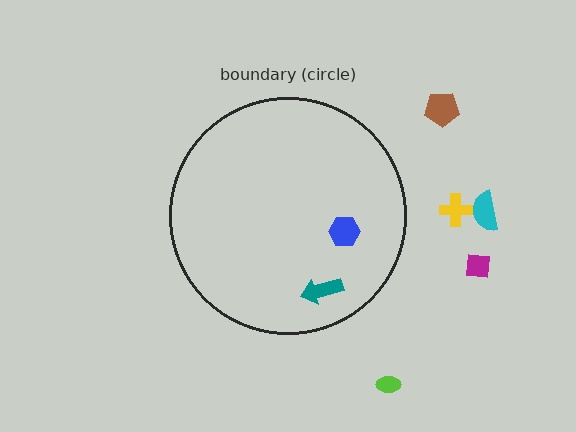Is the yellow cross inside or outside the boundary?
Outside.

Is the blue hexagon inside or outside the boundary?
Inside.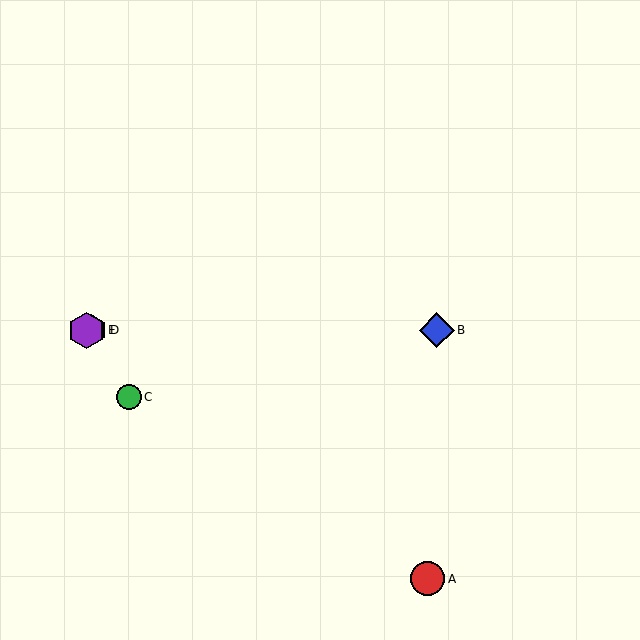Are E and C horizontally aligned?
No, E is at y≈330 and C is at y≈397.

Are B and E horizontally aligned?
Yes, both are at y≈330.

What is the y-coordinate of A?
Object A is at y≈579.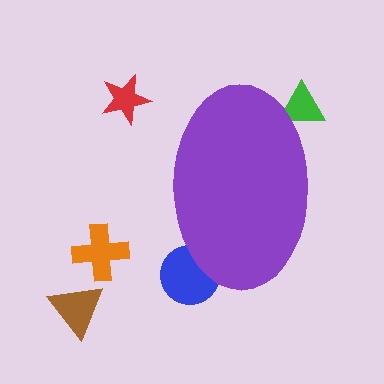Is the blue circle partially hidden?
Yes, the blue circle is partially hidden behind the purple ellipse.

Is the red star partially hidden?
No, the red star is fully visible.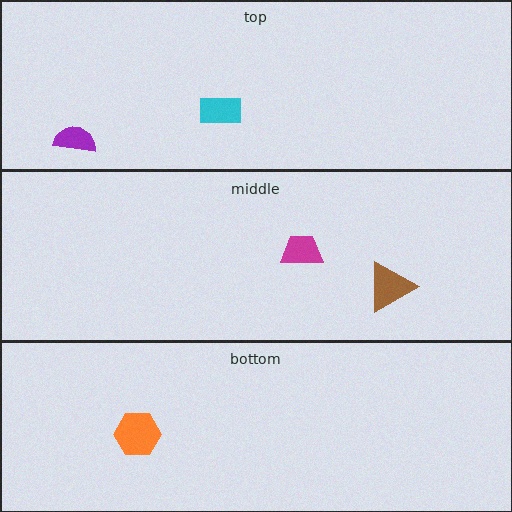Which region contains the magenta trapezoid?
The middle region.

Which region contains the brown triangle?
The middle region.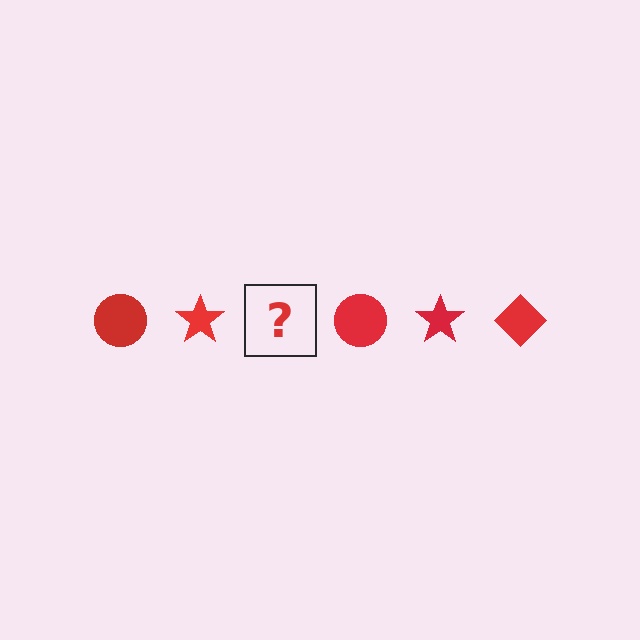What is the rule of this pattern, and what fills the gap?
The rule is that the pattern cycles through circle, star, diamond shapes in red. The gap should be filled with a red diamond.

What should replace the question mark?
The question mark should be replaced with a red diamond.